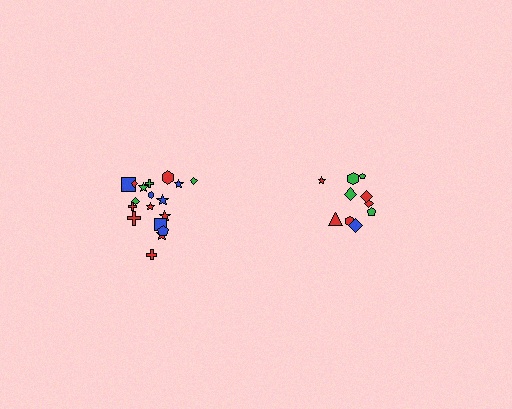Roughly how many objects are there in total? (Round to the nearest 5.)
Roughly 30 objects in total.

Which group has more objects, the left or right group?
The left group.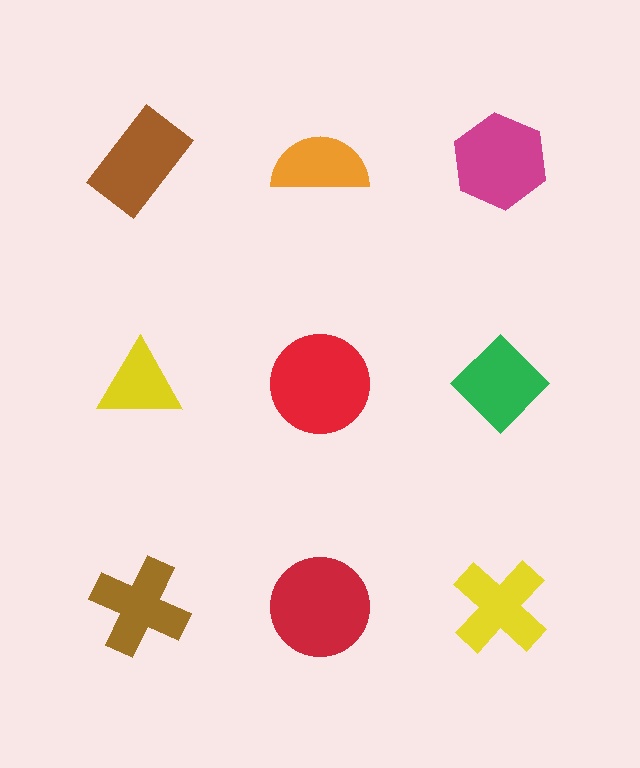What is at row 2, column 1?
A yellow triangle.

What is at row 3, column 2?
A red circle.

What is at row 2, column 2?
A red circle.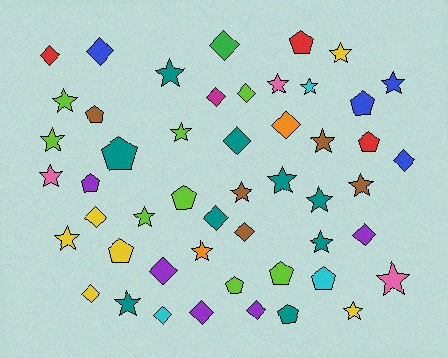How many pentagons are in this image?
There are 12 pentagons.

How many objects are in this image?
There are 50 objects.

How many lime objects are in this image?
There are 8 lime objects.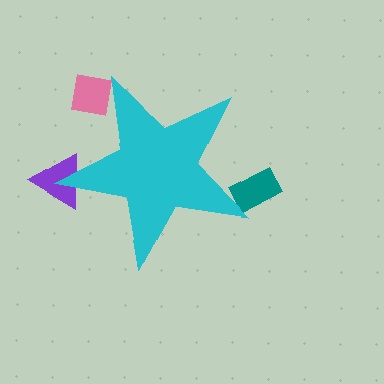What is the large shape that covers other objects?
A cyan star.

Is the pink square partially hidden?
Yes, the pink square is partially hidden behind the cyan star.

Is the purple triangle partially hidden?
Yes, the purple triangle is partially hidden behind the cyan star.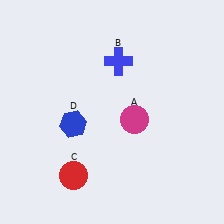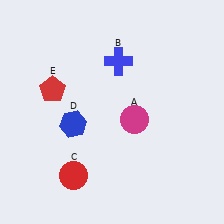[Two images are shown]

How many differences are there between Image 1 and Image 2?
There is 1 difference between the two images.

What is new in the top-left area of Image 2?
A red pentagon (E) was added in the top-left area of Image 2.